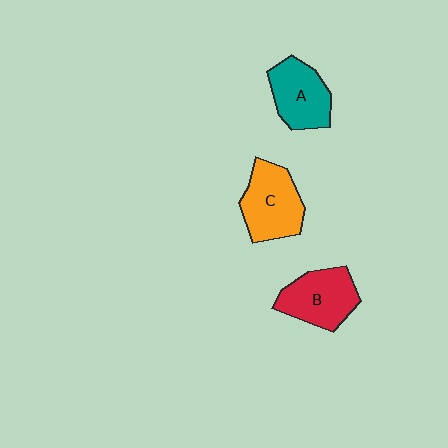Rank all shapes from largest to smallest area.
From largest to smallest: C (orange), B (red), A (teal).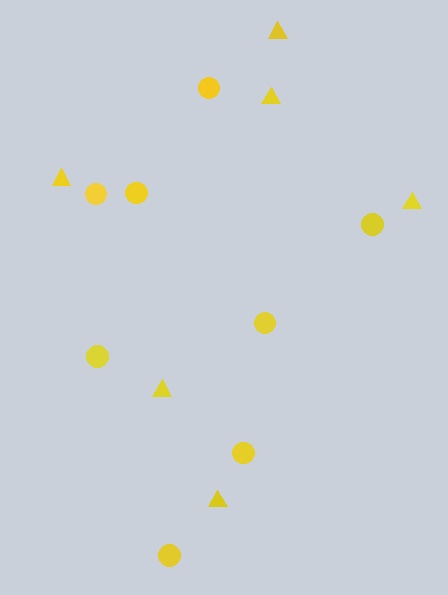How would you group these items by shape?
There are 2 groups: one group of triangles (6) and one group of circles (8).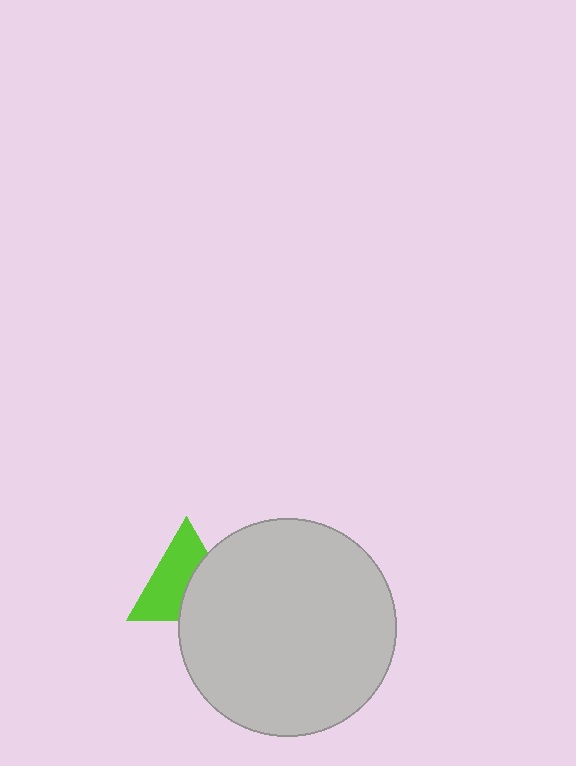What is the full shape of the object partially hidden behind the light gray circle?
The partially hidden object is a lime triangle.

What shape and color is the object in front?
The object in front is a light gray circle.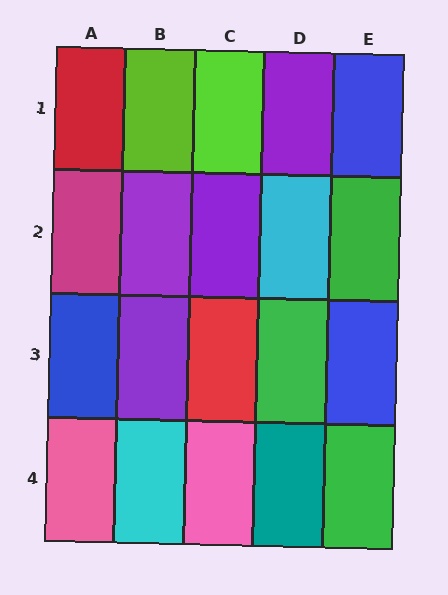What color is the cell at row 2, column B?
Purple.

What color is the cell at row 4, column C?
Pink.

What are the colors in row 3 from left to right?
Blue, purple, red, green, blue.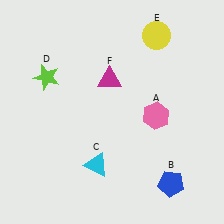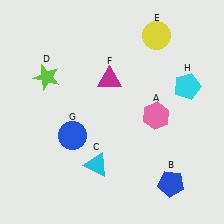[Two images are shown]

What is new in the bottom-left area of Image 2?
A blue circle (G) was added in the bottom-left area of Image 2.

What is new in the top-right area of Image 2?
A cyan pentagon (H) was added in the top-right area of Image 2.